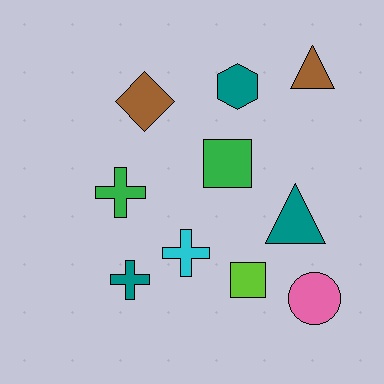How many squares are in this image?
There are 2 squares.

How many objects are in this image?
There are 10 objects.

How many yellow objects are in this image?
There are no yellow objects.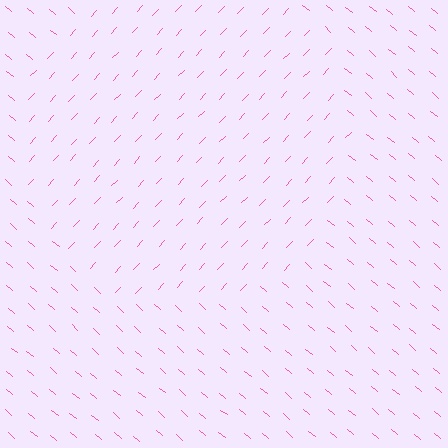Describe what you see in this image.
The image is filled with small pink line segments. A circle region in the image has lines oriented differently from the surrounding lines, creating a visible texture boundary.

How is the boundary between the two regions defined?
The boundary is defined purely by a change in line orientation (approximately 87 degrees difference). All lines are the same color and thickness.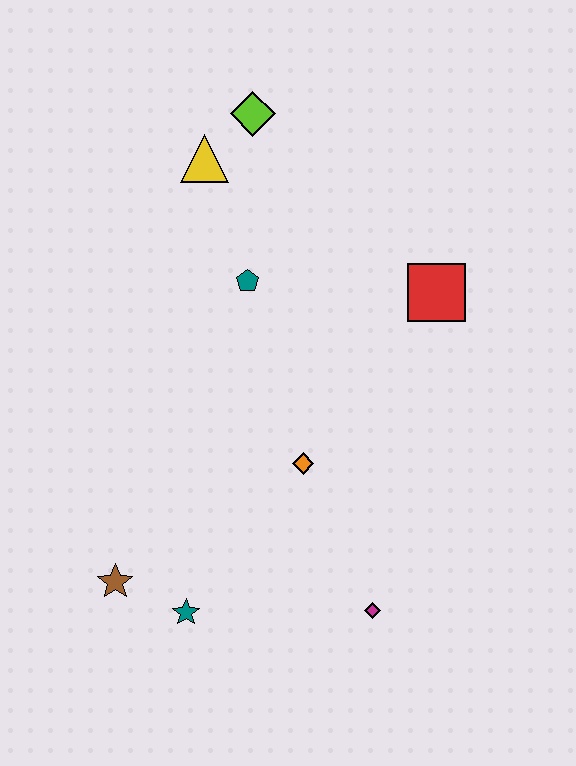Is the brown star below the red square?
Yes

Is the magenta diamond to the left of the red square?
Yes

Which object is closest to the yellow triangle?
The lime diamond is closest to the yellow triangle.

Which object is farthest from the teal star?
The lime diamond is farthest from the teal star.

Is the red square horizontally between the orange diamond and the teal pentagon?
No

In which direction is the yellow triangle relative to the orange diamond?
The yellow triangle is above the orange diamond.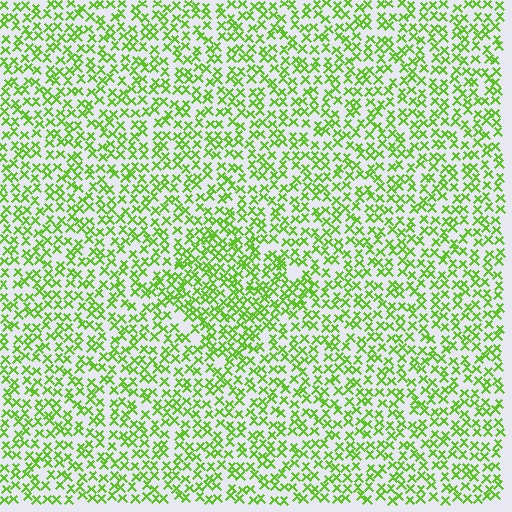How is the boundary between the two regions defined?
The boundary is defined by a change in element density (approximately 1.5x ratio). All elements are the same color, size, and shape.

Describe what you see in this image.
The image contains small lime elements arranged at two different densities. A diamond-shaped region is visible where the elements are more densely packed than the surrounding area.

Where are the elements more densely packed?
The elements are more densely packed inside the diamond boundary.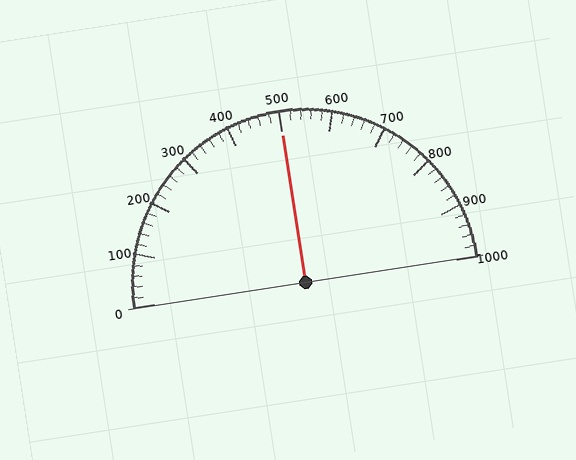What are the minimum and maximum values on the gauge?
The gauge ranges from 0 to 1000.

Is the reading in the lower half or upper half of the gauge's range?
The reading is in the upper half of the range (0 to 1000).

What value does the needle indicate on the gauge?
The needle indicates approximately 500.